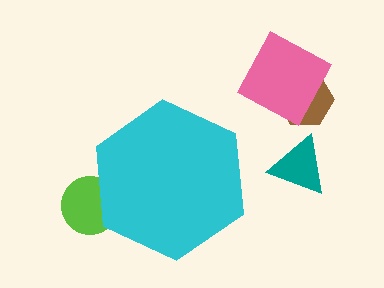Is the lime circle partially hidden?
Yes, the lime circle is partially hidden behind the cyan hexagon.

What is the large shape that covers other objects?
A cyan hexagon.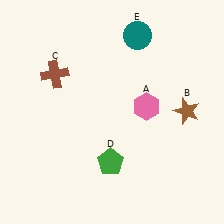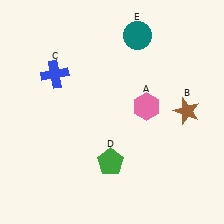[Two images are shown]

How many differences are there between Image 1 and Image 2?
There is 1 difference between the two images.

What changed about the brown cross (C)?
In Image 1, C is brown. In Image 2, it changed to blue.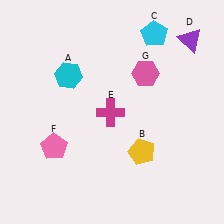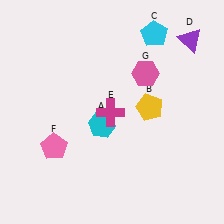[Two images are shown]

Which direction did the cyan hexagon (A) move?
The cyan hexagon (A) moved down.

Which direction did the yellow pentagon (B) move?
The yellow pentagon (B) moved up.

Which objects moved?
The objects that moved are: the cyan hexagon (A), the yellow pentagon (B).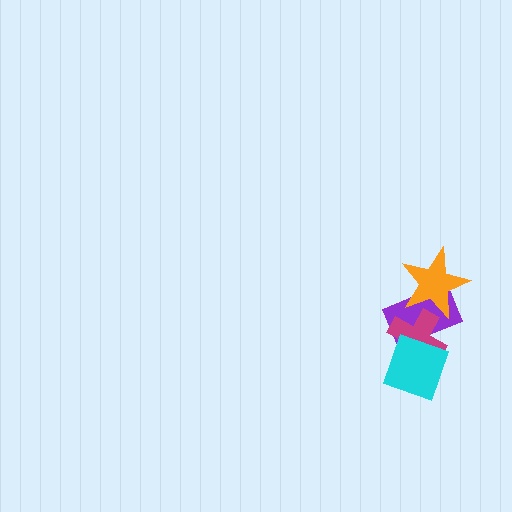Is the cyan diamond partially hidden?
No, no other shape covers it.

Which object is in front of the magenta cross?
The cyan diamond is in front of the magenta cross.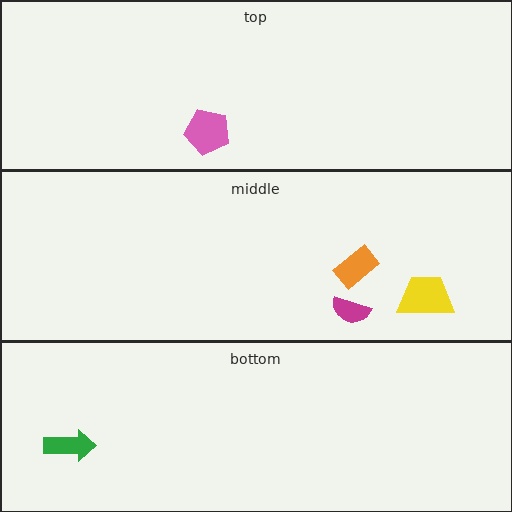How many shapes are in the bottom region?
1.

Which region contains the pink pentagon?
The top region.